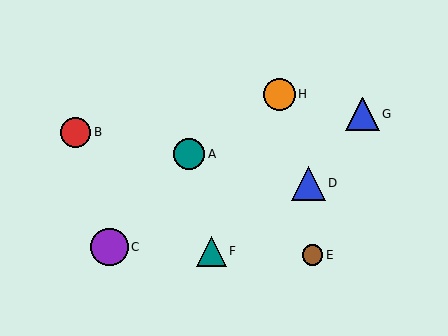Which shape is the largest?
The purple circle (labeled C) is the largest.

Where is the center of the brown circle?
The center of the brown circle is at (313, 255).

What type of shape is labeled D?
Shape D is a blue triangle.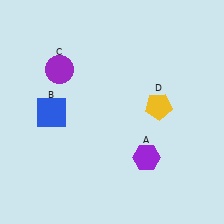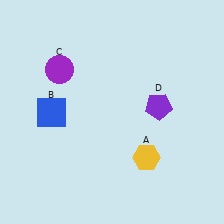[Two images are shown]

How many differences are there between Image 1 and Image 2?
There are 2 differences between the two images.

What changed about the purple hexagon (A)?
In Image 1, A is purple. In Image 2, it changed to yellow.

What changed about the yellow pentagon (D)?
In Image 1, D is yellow. In Image 2, it changed to purple.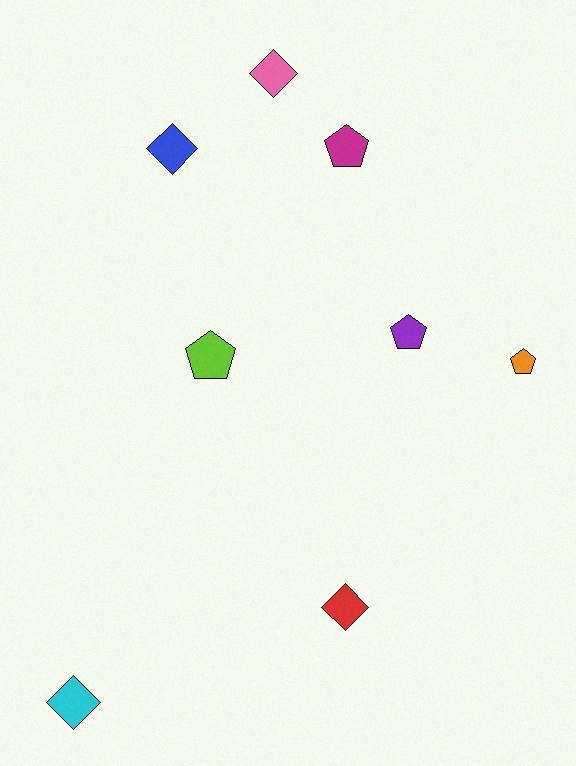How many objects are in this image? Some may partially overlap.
There are 8 objects.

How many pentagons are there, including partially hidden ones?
There are 4 pentagons.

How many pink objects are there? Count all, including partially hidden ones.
There is 1 pink object.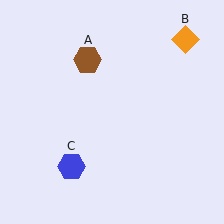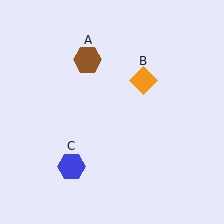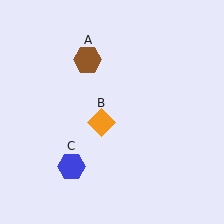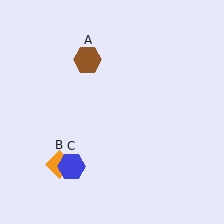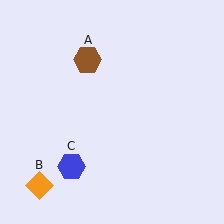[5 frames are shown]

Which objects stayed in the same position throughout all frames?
Brown hexagon (object A) and blue hexagon (object C) remained stationary.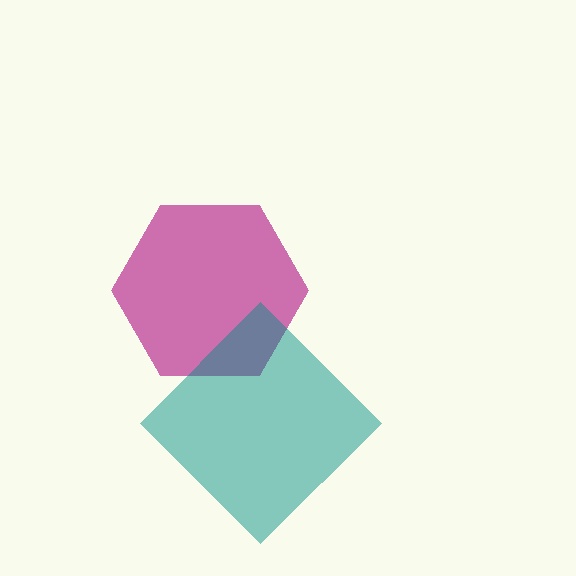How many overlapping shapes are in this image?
There are 2 overlapping shapes in the image.